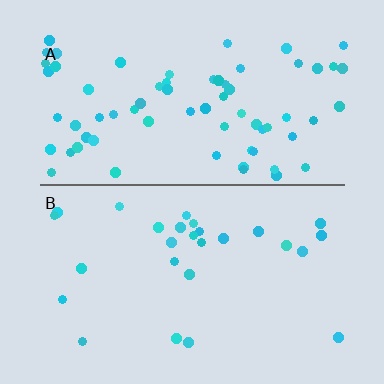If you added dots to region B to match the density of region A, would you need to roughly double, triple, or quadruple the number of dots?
Approximately triple.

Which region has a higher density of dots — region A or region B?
A (the top).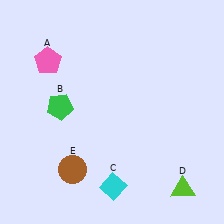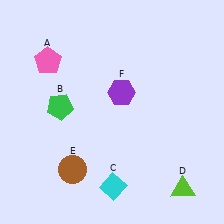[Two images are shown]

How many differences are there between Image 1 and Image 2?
There is 1 difference between the two images.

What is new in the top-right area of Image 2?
A purple hexagon (F) was added in the top-right area of Image 2.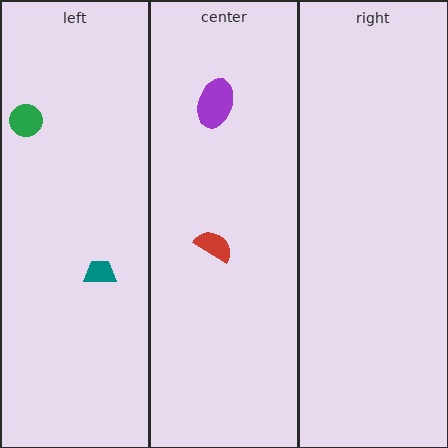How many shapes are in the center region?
2.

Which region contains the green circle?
The left region.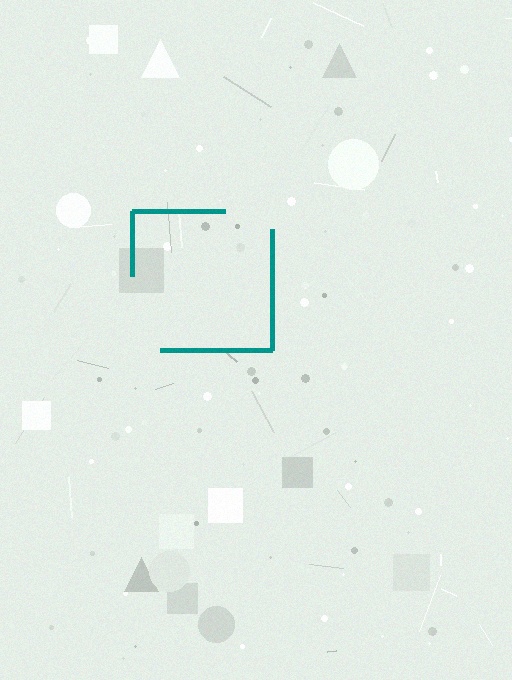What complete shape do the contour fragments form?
The contour fragments form a square.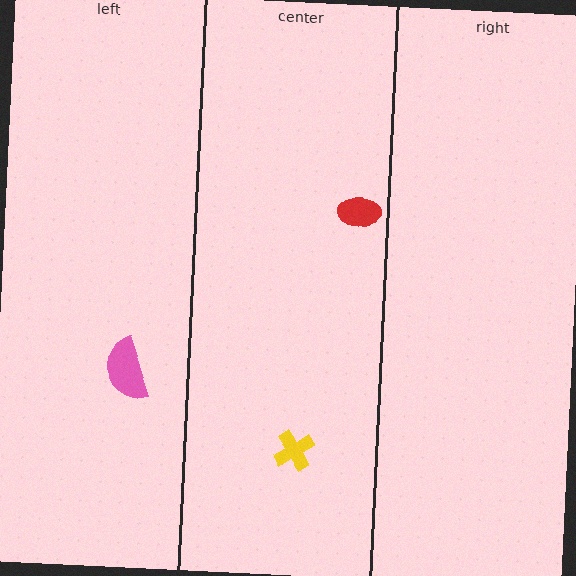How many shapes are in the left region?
1.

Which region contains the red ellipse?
The center region.